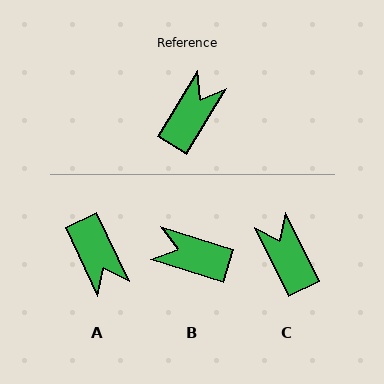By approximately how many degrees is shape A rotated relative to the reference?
Approximately 123 degrees clockwise.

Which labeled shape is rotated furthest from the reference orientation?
A, about 123 degrees away.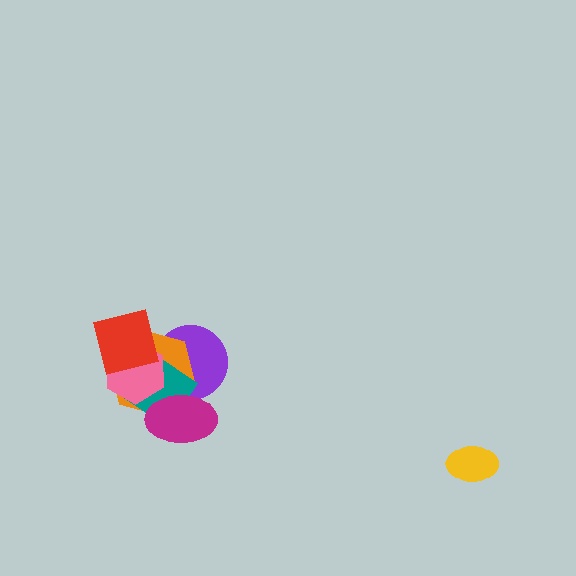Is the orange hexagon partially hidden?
Yes, it is partially covered by another shape.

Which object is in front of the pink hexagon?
The red square is in front of the pink hexagon.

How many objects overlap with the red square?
2 objects overlap with the red square.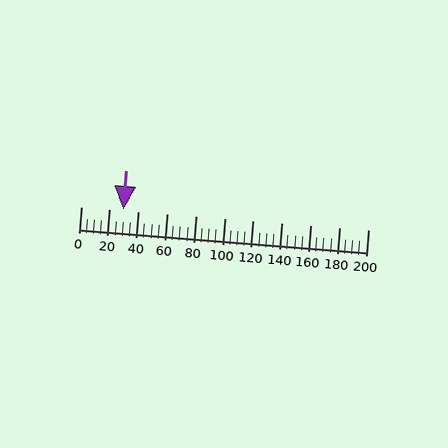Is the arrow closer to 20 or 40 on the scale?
The arrow is closer to 20.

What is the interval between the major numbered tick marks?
The major tick marks are spaced 20 units apart.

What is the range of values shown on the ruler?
The ruler shows values from 0 to 200.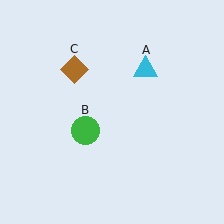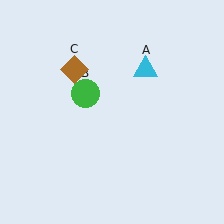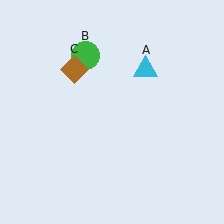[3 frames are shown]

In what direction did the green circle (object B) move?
The green circle (object B) moved up.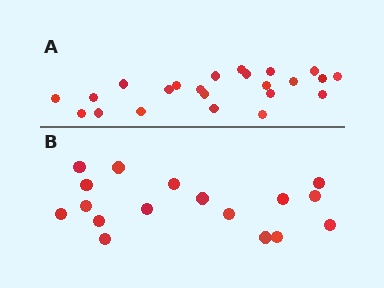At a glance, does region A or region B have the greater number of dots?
Region A (the top region) has more dots.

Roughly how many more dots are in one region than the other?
Region A has about 6 more dots than region B.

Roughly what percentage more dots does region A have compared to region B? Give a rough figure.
About 35% more.